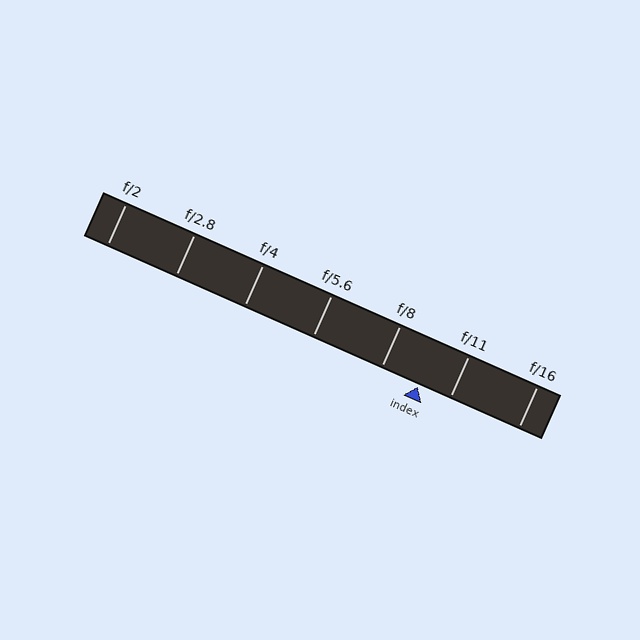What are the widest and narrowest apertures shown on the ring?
The widest aperture shown is f/2 and the narrowest is f/16.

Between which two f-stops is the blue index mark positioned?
The index mark is between f/8 and f/11.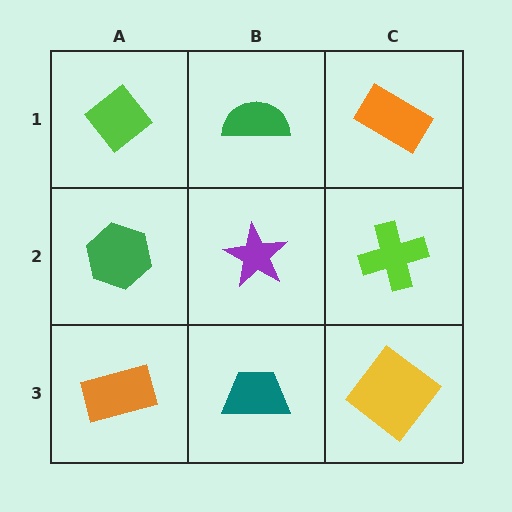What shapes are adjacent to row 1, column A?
A green hexagon (row 2, column A), a green semicircle (row 1, column B).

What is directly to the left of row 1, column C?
A green semicircle.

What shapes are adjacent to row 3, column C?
A lime cross (row 2, column C), a teal trapezoid (row 3, column B).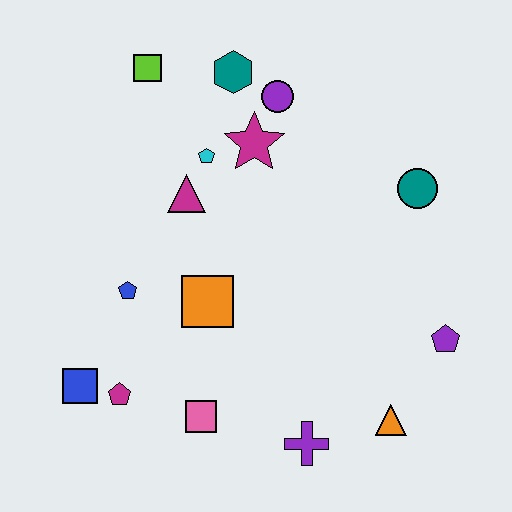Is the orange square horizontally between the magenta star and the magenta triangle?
Yes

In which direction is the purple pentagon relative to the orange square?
The purple pentagon is to the right of the orange square.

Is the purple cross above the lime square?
No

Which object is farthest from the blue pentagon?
The purple pentagon is farthest from the blue pentagon.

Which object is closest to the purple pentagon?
The orange triangle is closest to the purple pentagon.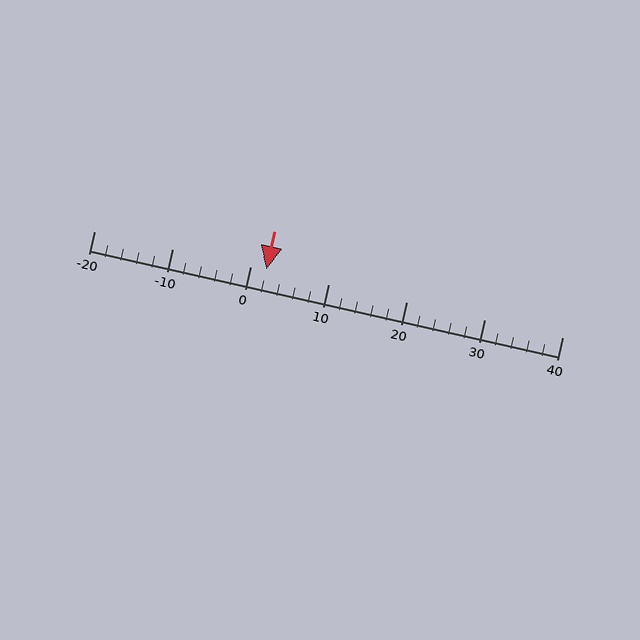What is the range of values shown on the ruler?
The ruler shows values from -20 to 40.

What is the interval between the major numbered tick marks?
The major tick marks are spaced 10 units apart.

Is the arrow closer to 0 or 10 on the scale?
The arrow is closer to 0.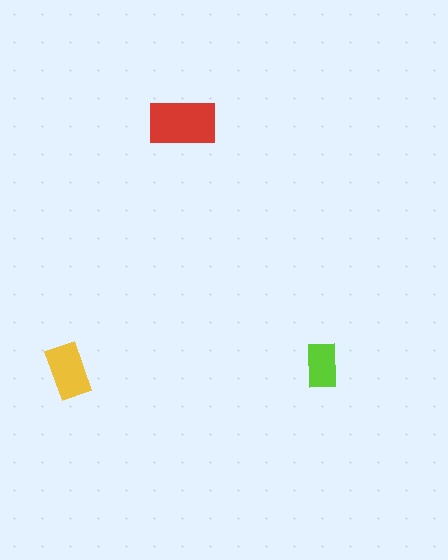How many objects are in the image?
There are 3 objects in the image.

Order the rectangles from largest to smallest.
the red one, the yellow one, the lime one.